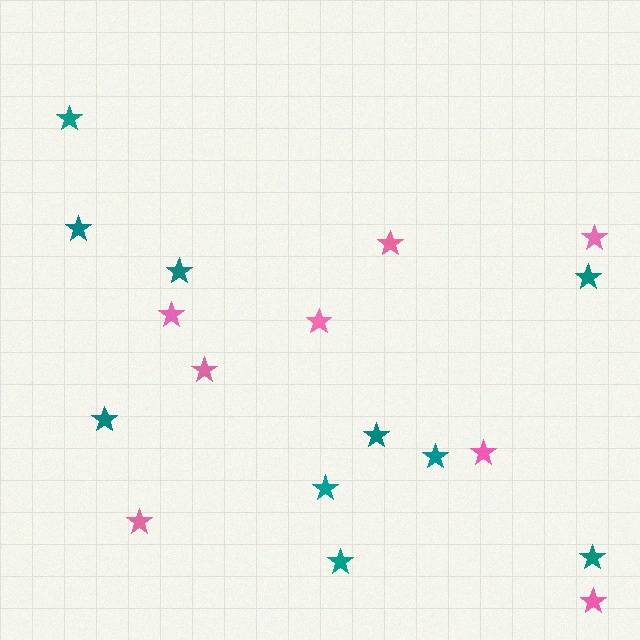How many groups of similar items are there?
There are 2 groups: one group of teal stars (10) and one group of pink stars (8).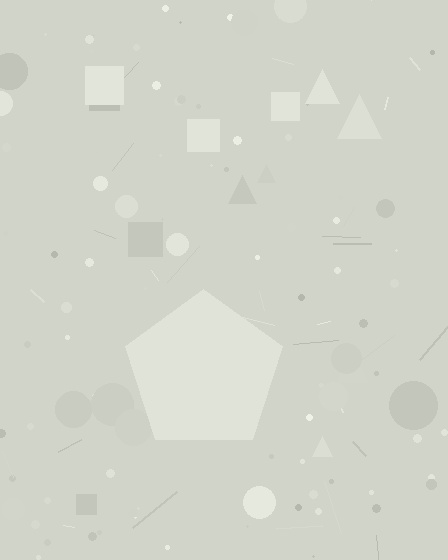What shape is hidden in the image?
A pentagon is hidden in the image.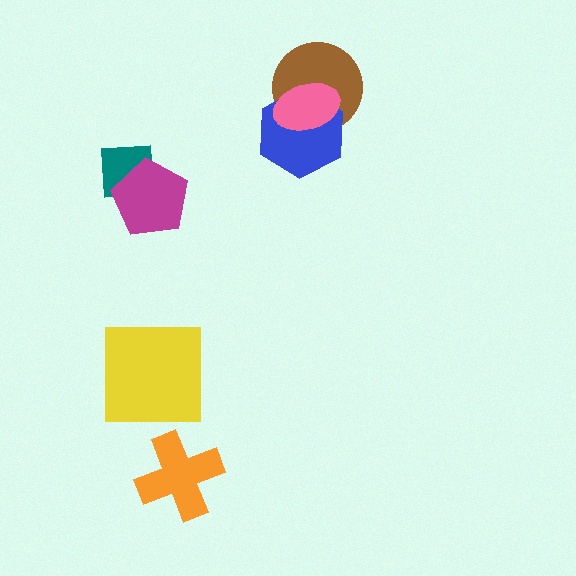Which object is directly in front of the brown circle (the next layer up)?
The blue hexagon is directly in front of the brown circle.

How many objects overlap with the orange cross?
0 objects overlap with the orange cross.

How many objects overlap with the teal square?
1 object overlaps with the teal square.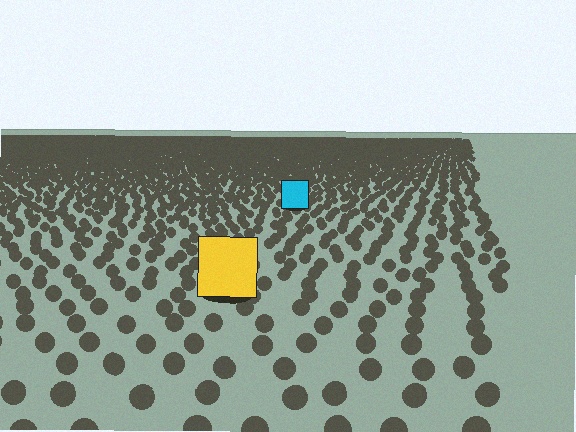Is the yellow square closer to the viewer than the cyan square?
Yes. The yellow square is closer — you can tell from the texture gradient: the ground texture is coarser near it.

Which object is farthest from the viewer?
The cyan square is farthest from the viewer. It appears smaller and the ground texture around it is denser.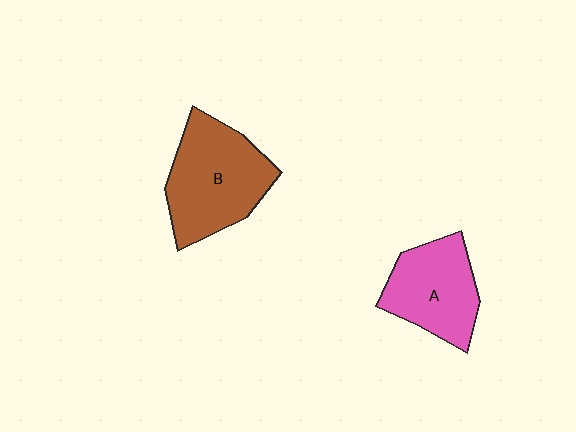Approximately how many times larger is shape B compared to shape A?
Approximately 1.3 times.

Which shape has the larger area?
Shape B (brown).